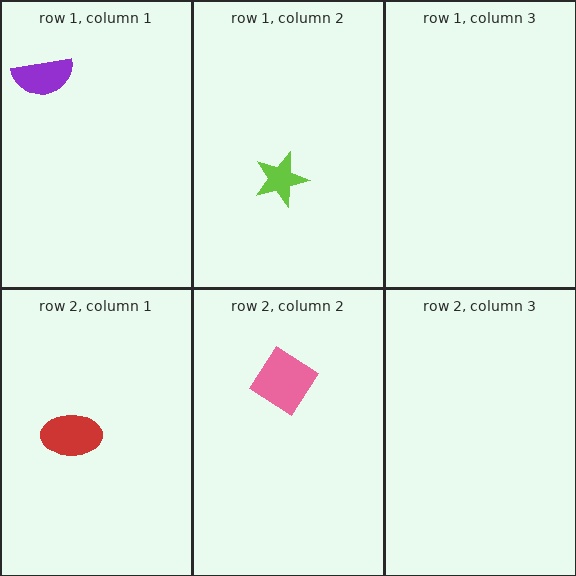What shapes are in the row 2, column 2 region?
The pink diamond.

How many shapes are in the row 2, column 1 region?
1.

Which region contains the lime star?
The row 1, column 2 region.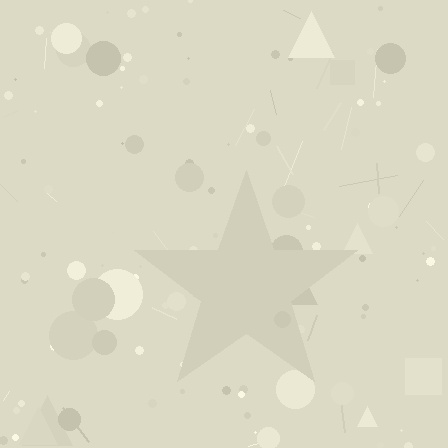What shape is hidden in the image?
A star is hidden in the image.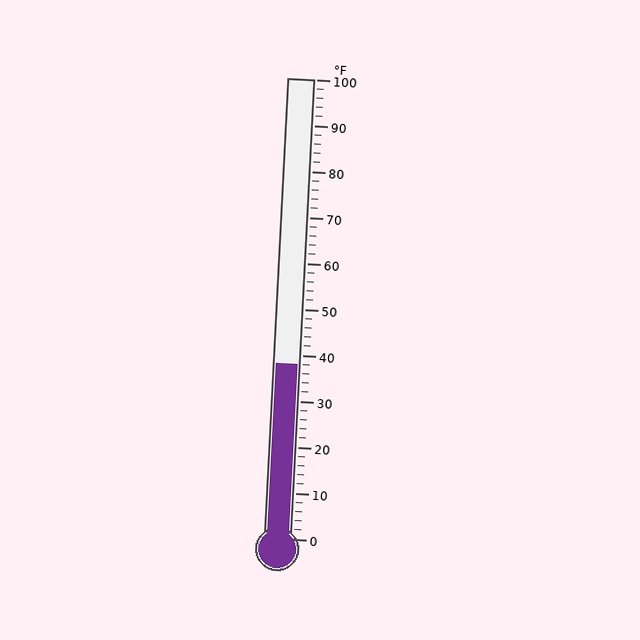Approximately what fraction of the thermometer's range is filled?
The thermometer is filled to approximately 40% of its range.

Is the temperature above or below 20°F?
The temperature is above 20°F.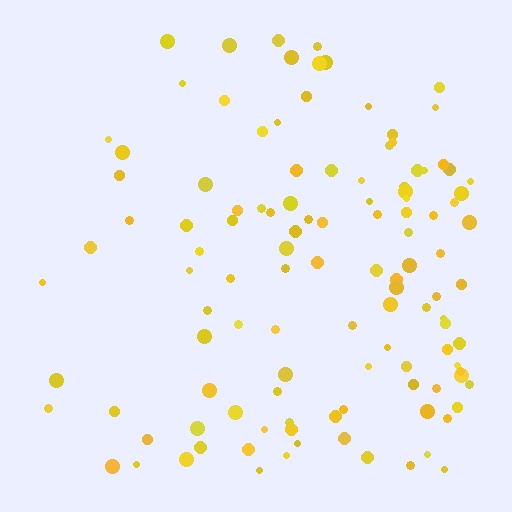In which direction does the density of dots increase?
From left to right, with the right side densest.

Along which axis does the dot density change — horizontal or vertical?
Horizontal.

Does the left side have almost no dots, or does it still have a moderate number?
Still a moderate number, just noticeably fewer than the right.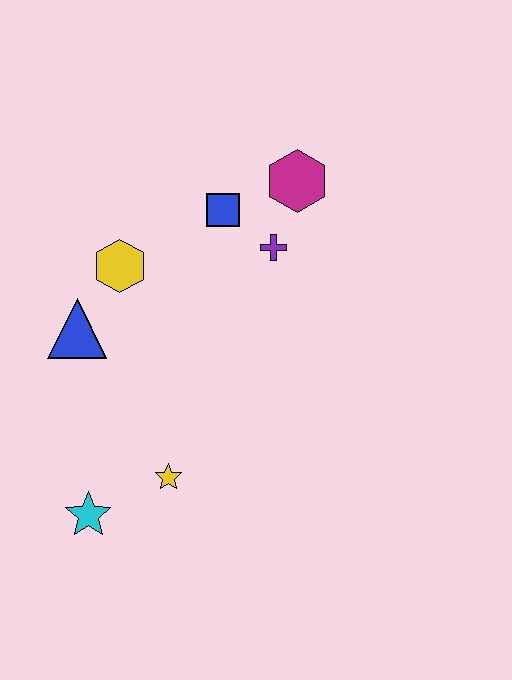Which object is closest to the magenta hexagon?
The purple cross is closest to the magenta hexagon.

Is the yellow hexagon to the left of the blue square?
Yes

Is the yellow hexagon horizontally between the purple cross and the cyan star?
Yes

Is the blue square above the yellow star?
Yes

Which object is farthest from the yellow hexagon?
The cyan star is farthest from the yellow hexagon.